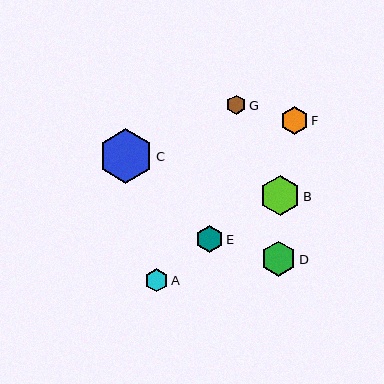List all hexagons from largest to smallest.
From largest to smallest: C, B, D, F, E, A, G.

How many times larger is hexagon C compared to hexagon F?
Hexagon C is approximately 2.0 times the size of hexagon F.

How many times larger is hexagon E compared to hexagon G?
Hexagon E is approximately 1.4 times the size of hexagon G.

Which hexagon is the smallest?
Hexagon G is the smallest with a size of approximately 20 pixels.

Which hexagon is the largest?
Hexagon C is the largest with a size of approximately 55 pixels.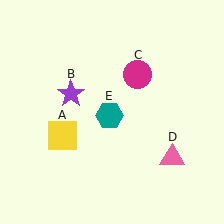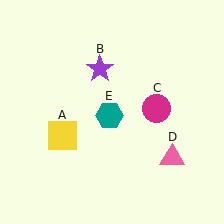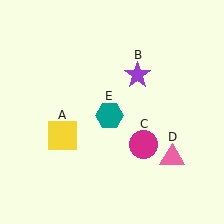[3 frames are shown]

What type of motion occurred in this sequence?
The purple star (object B), magenta circle (object C) rotated clockwise around the center of the scene.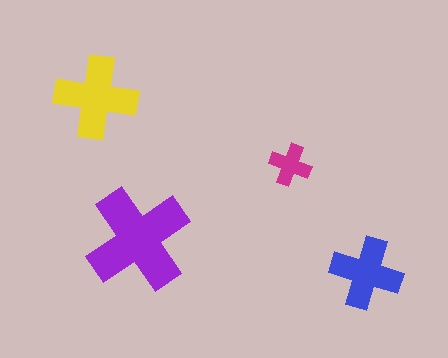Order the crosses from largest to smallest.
the purple one, the yellow one, the blue one, the magenta one.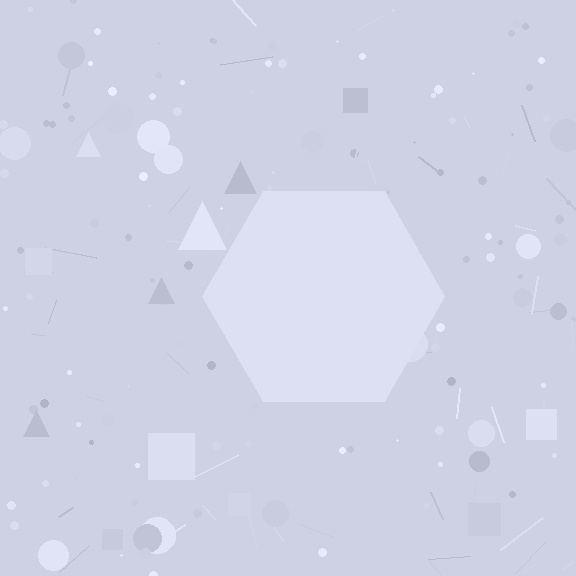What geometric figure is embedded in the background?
A hexagon is embedded in the background.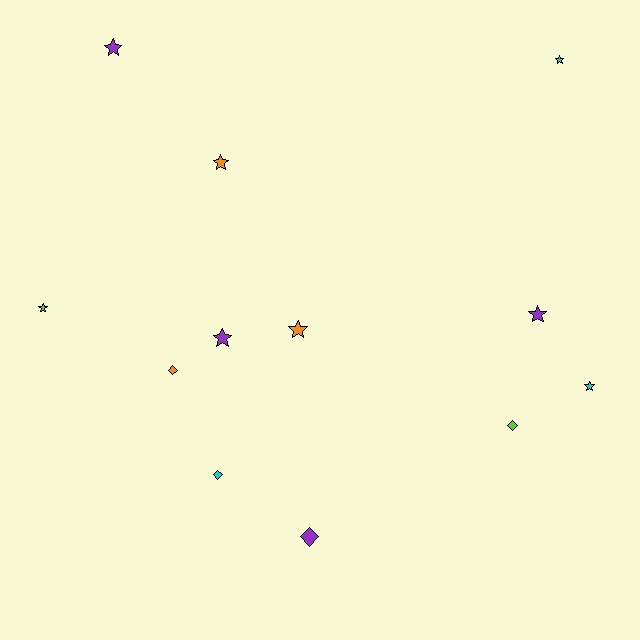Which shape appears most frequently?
Star, with 8 objects.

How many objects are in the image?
There are 12 objects.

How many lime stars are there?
There is 1 lime star.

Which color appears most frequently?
Purple, with 4 objects.